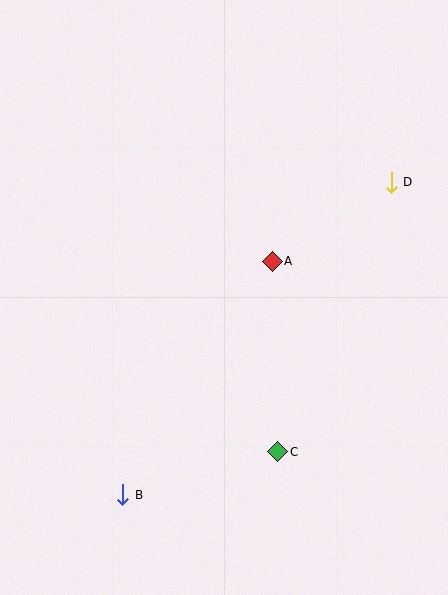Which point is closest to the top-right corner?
Point D is closest to the top-right corner.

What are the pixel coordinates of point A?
Point A is at (272, 261).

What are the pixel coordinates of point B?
Point B is at (123, 495).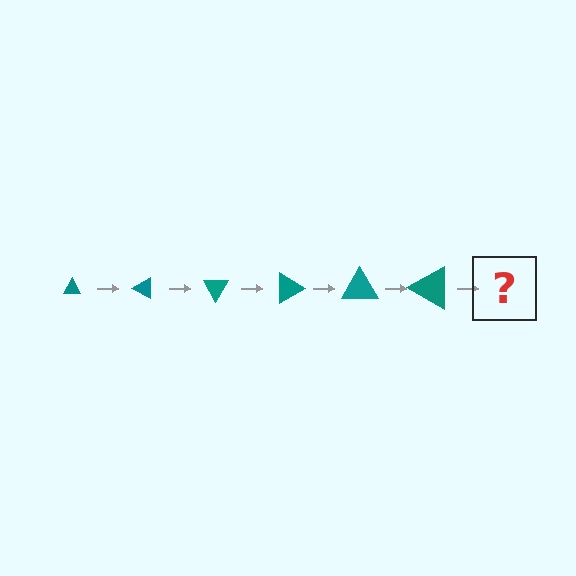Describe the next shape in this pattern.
It should be a triangle, larger than the previous one and rotated 180 degrees from the start.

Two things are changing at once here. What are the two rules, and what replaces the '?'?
The two rules are that the triangle grows larger each step and it rotates 30 degrees each step. The '?' should be a triangle, larger than the previous one and rotated 180 degrees from the start.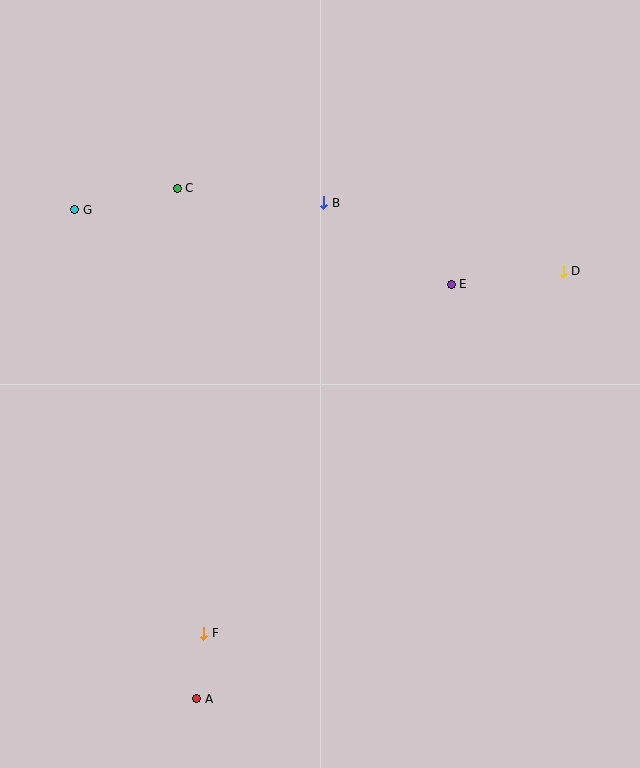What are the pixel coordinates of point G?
Point G is at (75, 210).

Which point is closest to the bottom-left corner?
Point A is closest to the bottom-left corner.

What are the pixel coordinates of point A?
Point A is at (197, 699).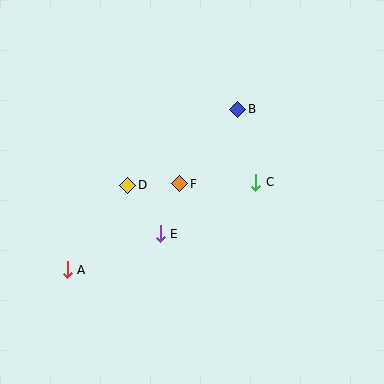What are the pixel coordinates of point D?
Point D is at (128, 185).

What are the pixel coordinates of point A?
Point A is at (67, 270).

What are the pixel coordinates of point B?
Point B is at (238, 109).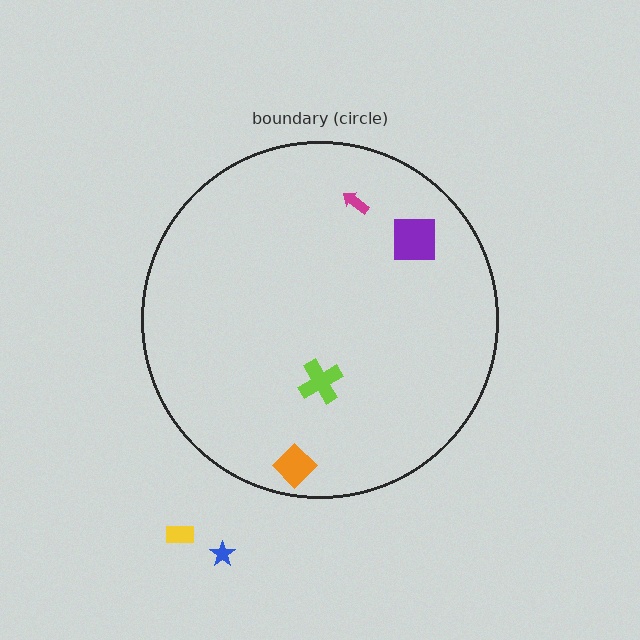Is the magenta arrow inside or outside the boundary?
Inside.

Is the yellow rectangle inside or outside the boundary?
Outside.